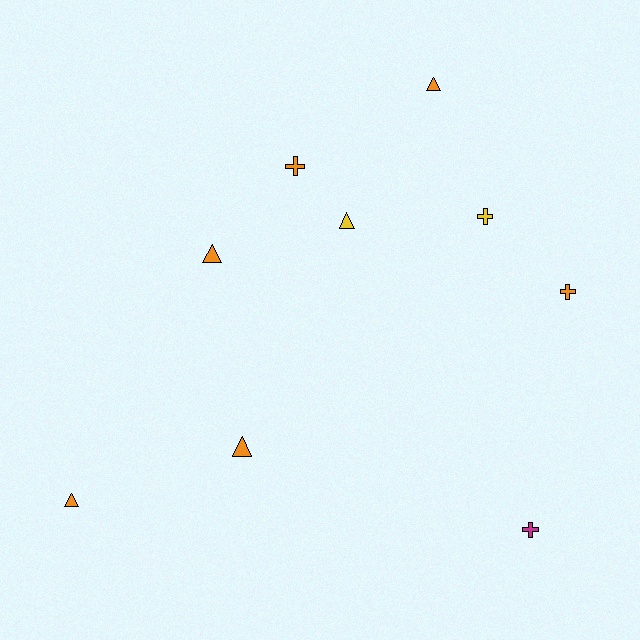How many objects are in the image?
There are 9 objects.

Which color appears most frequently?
Orange, with 6 objects.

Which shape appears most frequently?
Triangle, with 5 objects.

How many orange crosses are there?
There are 2 orange crosses.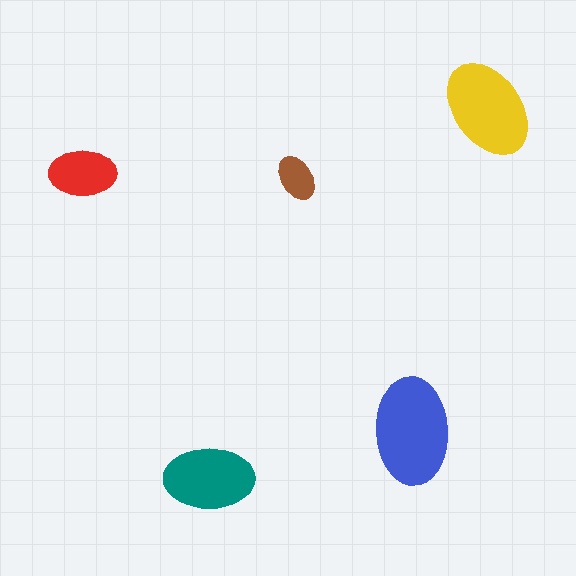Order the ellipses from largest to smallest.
the blue one, the yellow one, the teal one, the red one, the brown one.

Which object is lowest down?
The teal ellipse is bottommost.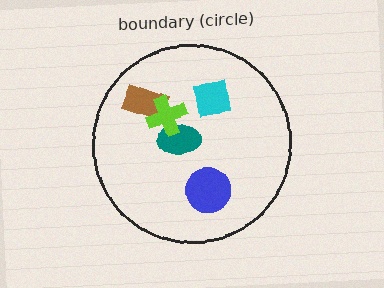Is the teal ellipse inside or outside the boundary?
Inside.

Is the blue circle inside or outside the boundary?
Inside.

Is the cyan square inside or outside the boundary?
Inside.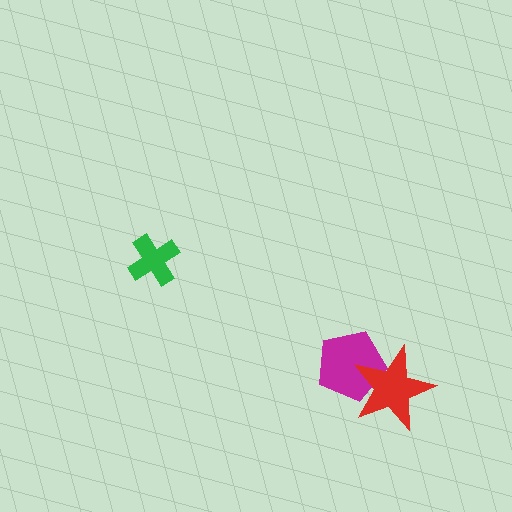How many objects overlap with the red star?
1 object overlaps with the red star.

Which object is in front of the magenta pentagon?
The red star is in front of the magenta pentagon.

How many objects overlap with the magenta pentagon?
1 object overlaps with the magenta pentagon.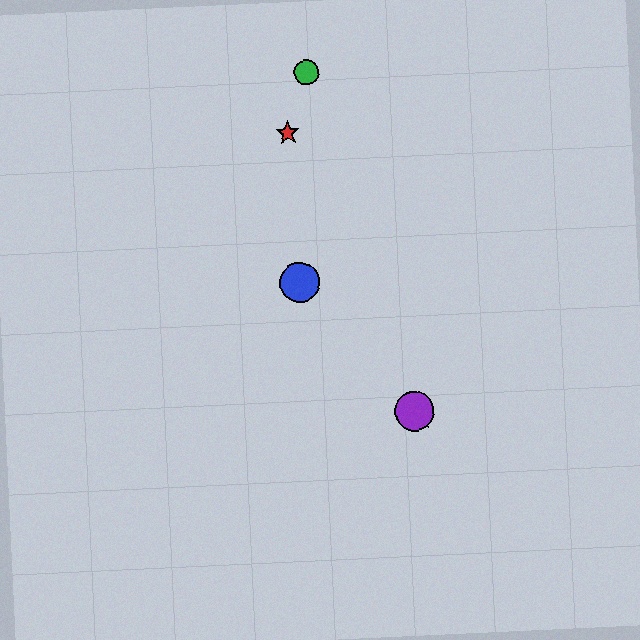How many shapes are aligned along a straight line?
3 shapes (the blue circle, the yellow star, the purple circle) are aligned along a straight line.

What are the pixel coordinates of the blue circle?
The blue circle is at (300, 283).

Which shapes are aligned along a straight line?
The blue circle, the yellow star, the purple circle are aligned along a straight line.